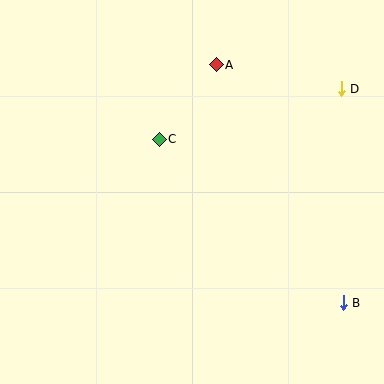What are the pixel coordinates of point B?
Point B is at (343, 303).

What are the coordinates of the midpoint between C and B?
The midpoint between C and B is at (251, 221).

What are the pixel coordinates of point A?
Point A is at (216, 65).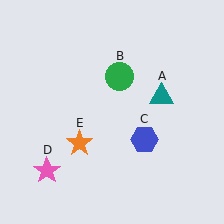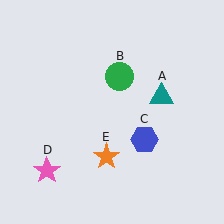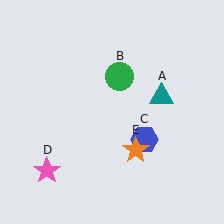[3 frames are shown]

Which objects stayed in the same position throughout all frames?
Teal triangle (object A) and green circle (object B) and blue hexagon (object C) and pink star (object D) remained stationary.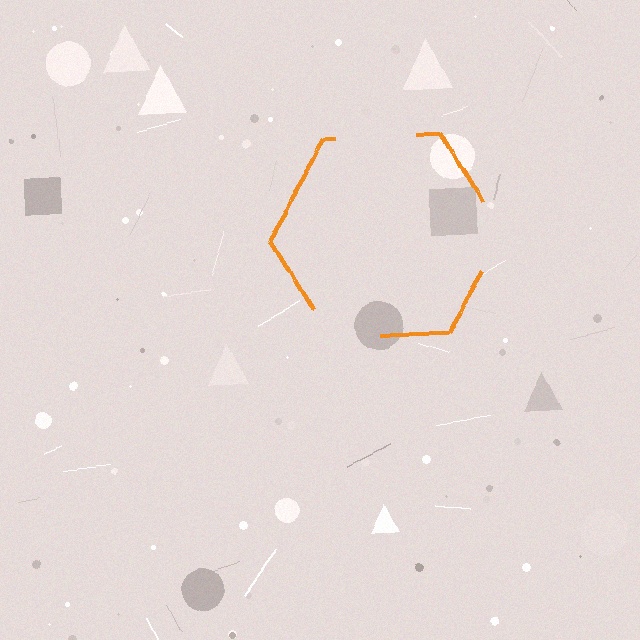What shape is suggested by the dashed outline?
The dashed outline suggests a hexagon.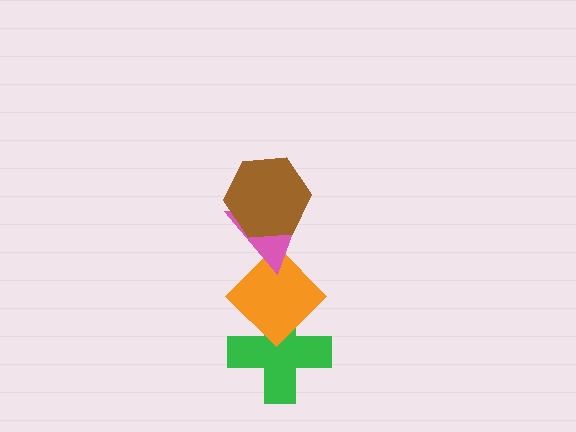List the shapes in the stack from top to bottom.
From top to bottom: the brown hexagon, the pink triangle, the orange diamond, the green cross.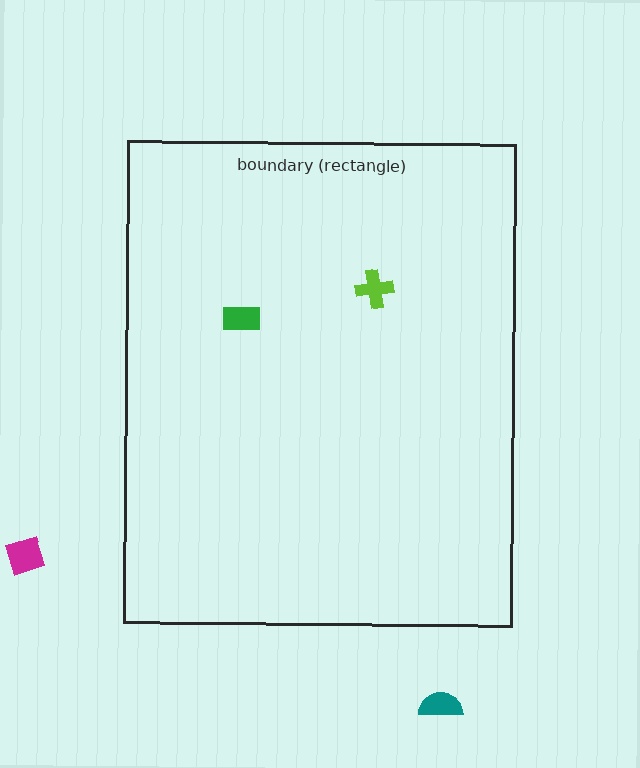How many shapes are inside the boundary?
2 inside, 2 outside.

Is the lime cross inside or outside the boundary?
Inside.